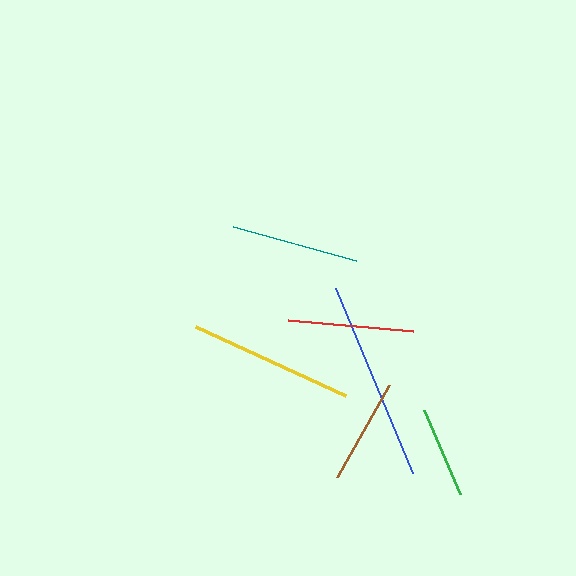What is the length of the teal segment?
The teal segment is approximately 127 pixels long.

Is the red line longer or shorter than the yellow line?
The yellow line is longer than the red line.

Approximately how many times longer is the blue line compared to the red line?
The blue line is approximately 1.6 times the length of the red line.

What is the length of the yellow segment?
The yellow segment is approximately 165 pixels long.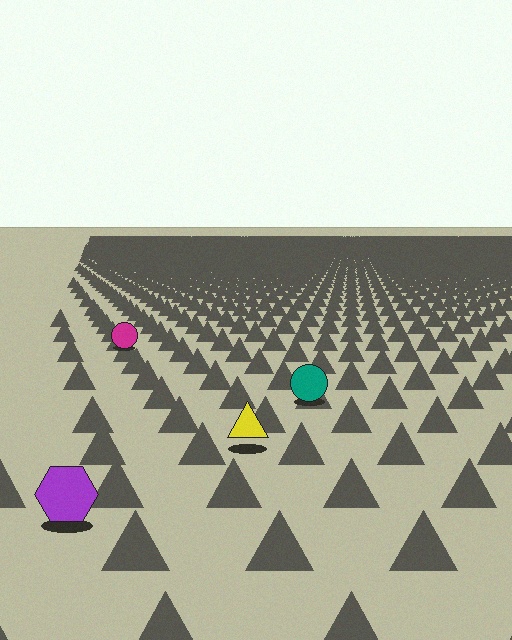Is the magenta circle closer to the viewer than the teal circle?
No. The teal circle is closer — you can tell from the texture gradient: the ground texture is coarser near it.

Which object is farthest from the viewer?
The magenta circle is farthest from the viewer. It appears smaller and the ground texture around it is denser.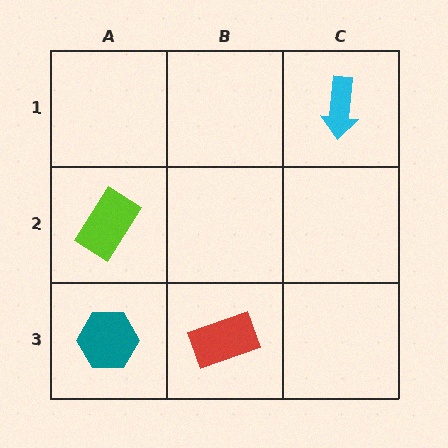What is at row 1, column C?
A cyan arrow.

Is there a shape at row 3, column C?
No, that cell is empty.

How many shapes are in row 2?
1 shape.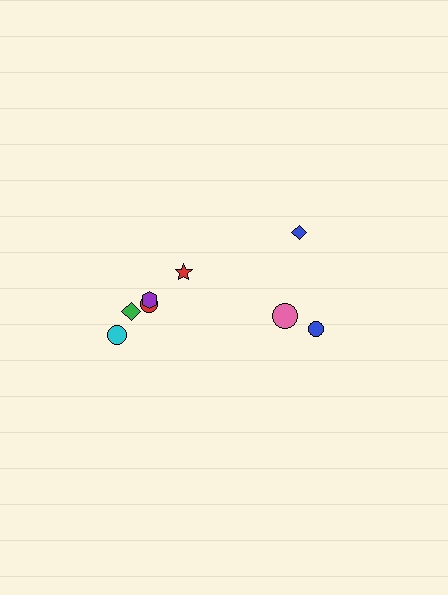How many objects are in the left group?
There are 5 objects.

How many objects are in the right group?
There are 3 objects.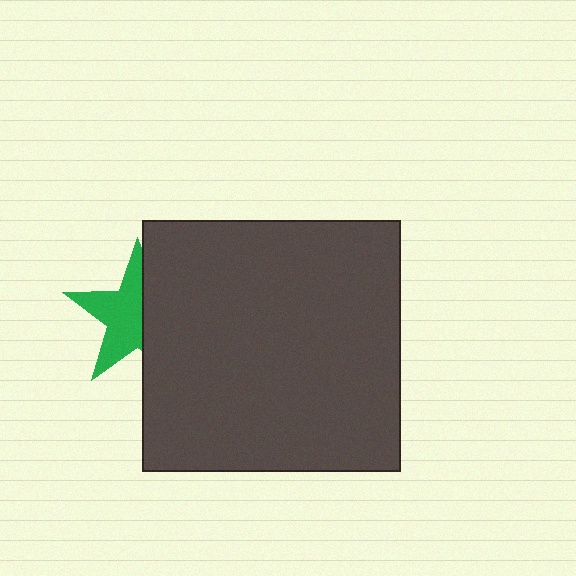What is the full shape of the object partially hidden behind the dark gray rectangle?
The partially hidden object is a green star.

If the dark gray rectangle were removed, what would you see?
You would see the complete green star.